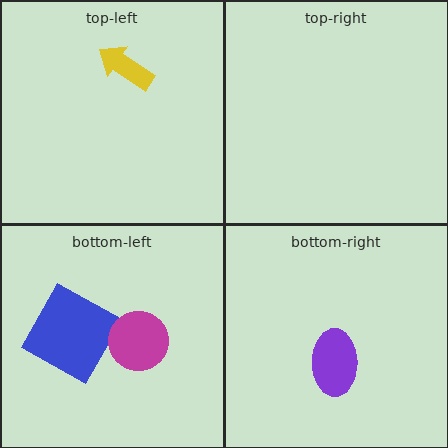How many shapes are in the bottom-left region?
2.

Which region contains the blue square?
The bottom-left region.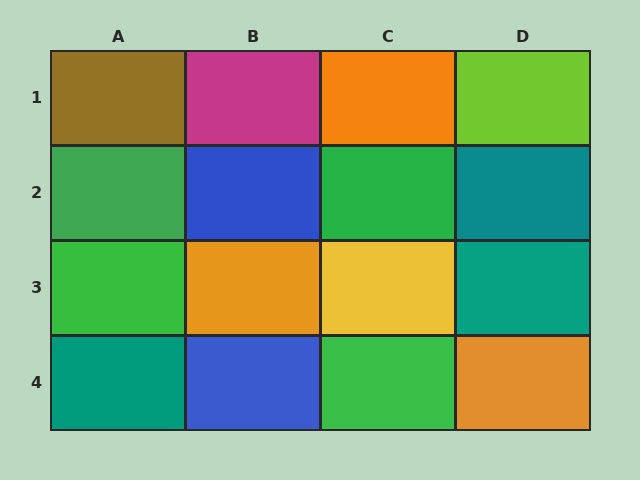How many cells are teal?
3 cells are teal.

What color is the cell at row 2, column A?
Green.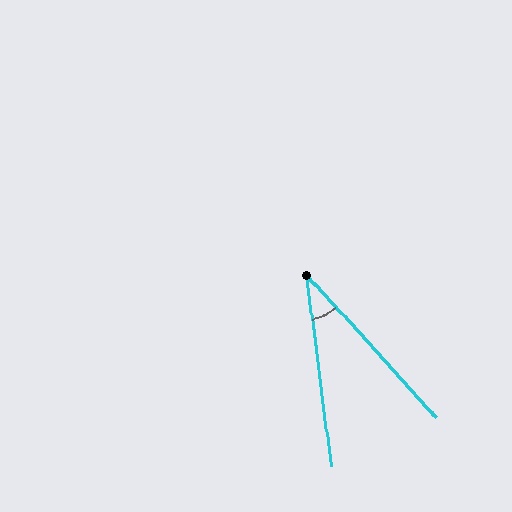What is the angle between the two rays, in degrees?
Approximately 35 degrees.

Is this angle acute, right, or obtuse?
It is acute.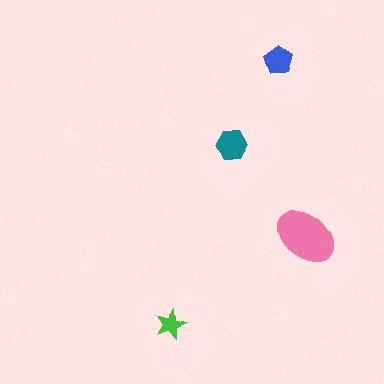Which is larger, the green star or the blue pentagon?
The blue pentagon.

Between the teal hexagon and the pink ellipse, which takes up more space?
The pink ellipse.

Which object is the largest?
The pink ellipse.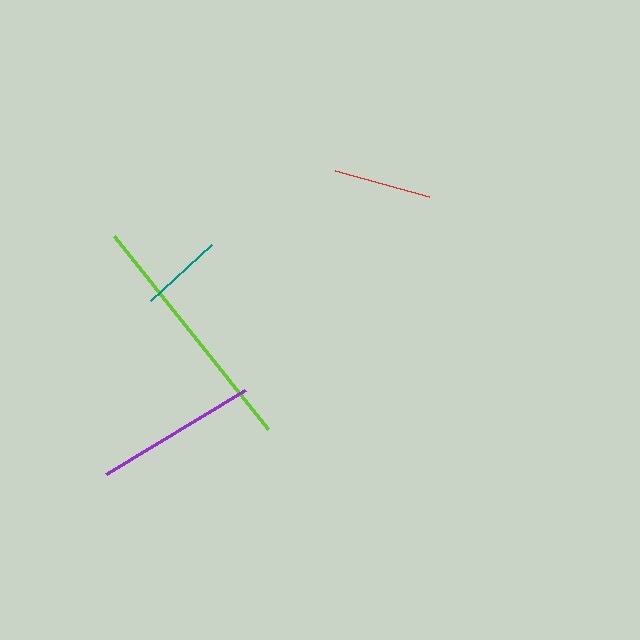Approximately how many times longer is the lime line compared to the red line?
The lime line is approximately 2.5 times the length of the red line.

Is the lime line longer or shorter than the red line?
The lime line is longer than the red line.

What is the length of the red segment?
The red segment is approximately 98 pixels long.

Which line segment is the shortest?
The teal line is the shortest at approximately 83 pixels.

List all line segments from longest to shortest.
From longest to shortest: lime, purple, red, teal.